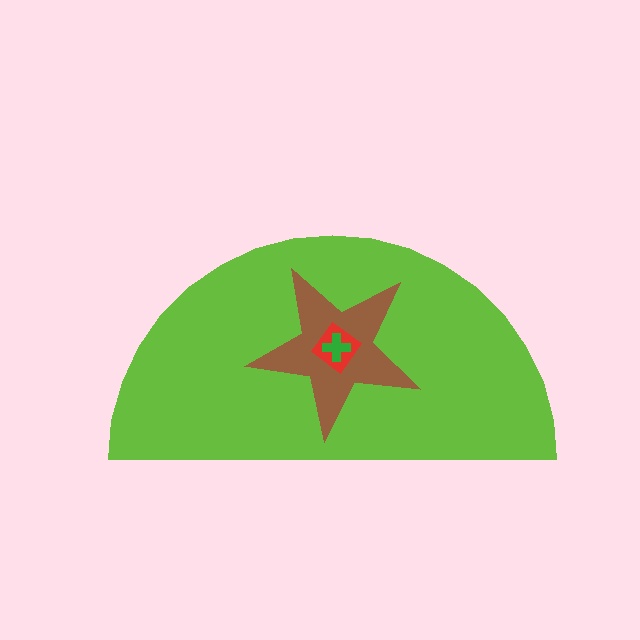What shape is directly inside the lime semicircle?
The brown star.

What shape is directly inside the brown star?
The red diamond.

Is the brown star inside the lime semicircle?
Yes.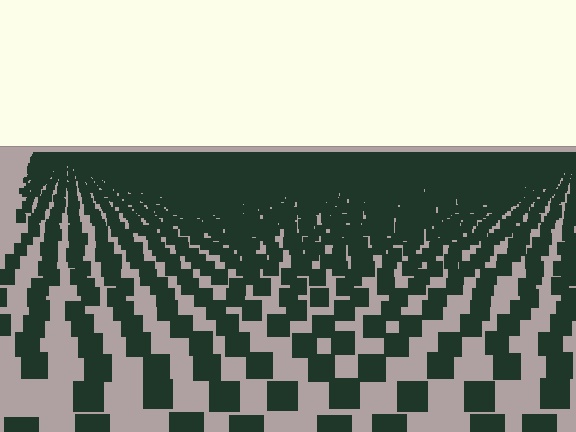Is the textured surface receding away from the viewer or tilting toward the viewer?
The surface is receding away from the viewer. Texture elements get smaller and denser toward the top.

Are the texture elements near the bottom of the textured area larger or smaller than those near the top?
Larger. Near the bottom, elements are closer to the viewer and appear at a bigger on-screen size.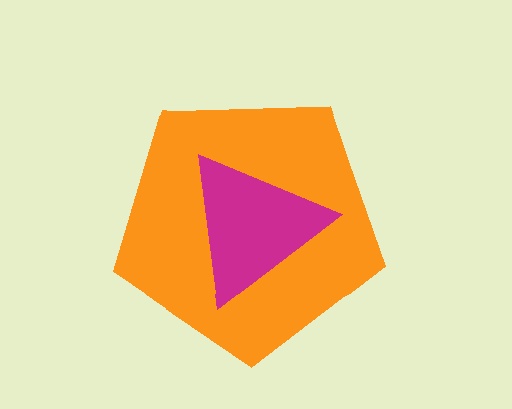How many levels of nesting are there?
2.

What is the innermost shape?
The magenta triangle.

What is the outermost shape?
The orange pentagon.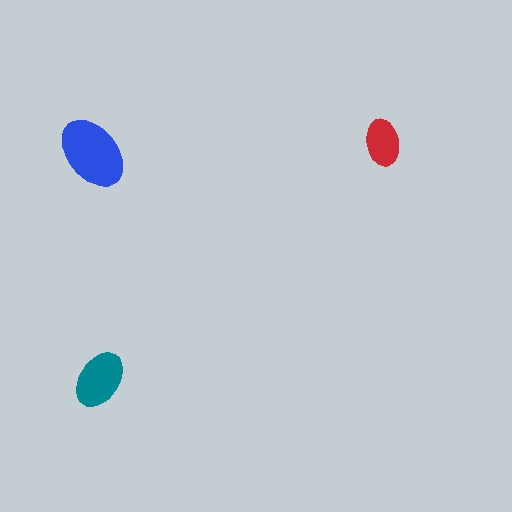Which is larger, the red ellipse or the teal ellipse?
The teal one.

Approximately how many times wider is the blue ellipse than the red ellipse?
About 1.5 times wider.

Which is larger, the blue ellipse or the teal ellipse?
The blue one.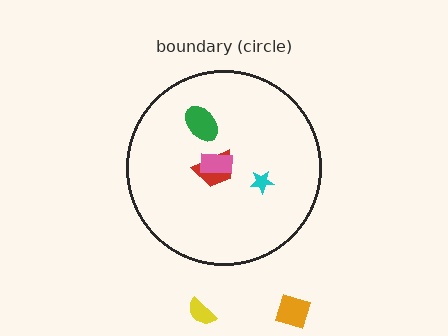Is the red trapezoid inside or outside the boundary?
Inside.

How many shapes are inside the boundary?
4 inside, 2 outside.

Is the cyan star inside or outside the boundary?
Inside.